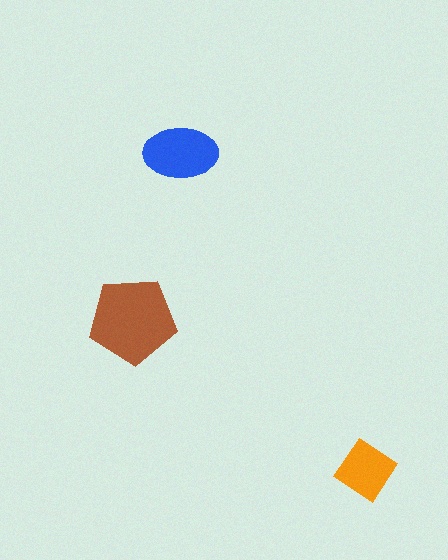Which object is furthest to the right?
The orange diamond is rightmost.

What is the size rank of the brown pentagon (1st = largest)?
1st.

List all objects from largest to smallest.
The brown pentagon, the blue ellipse, the orange diamond.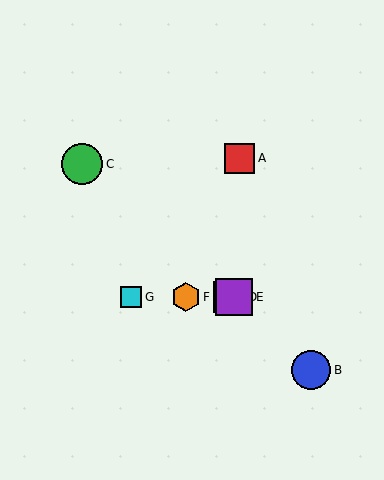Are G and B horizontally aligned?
No, G is at y≈297 and B is at y≈370.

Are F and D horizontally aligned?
Yes, both are at y≈297.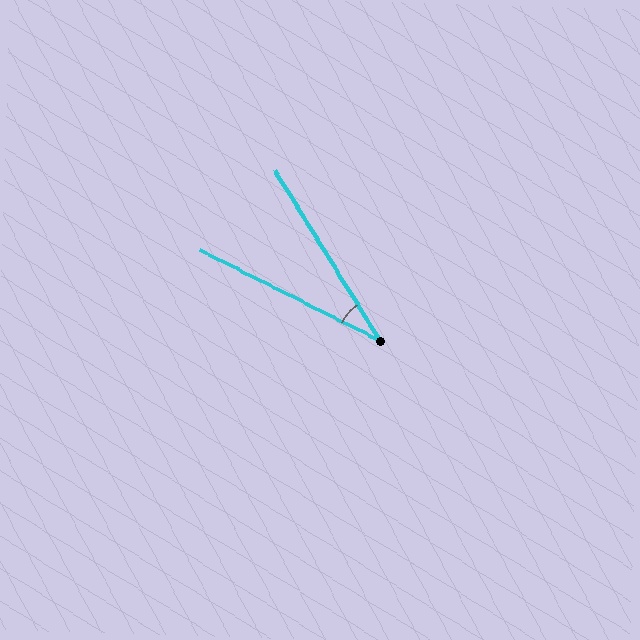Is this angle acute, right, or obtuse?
It is acute.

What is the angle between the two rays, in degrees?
Approximately 32 degrees.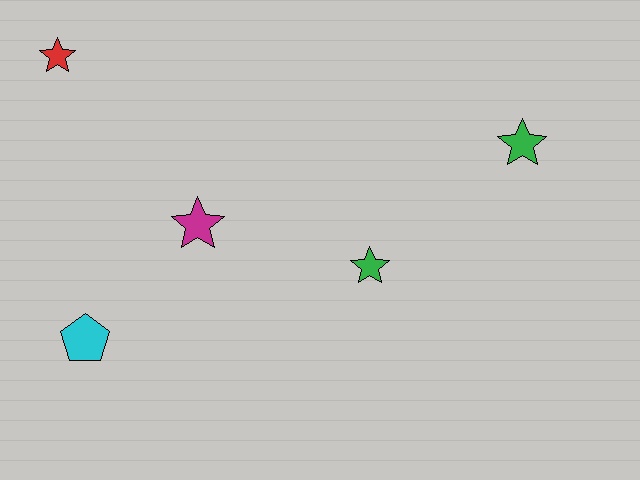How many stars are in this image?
There are 4 stars.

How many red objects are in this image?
There is 1 red object.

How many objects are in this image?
There are 5 objects.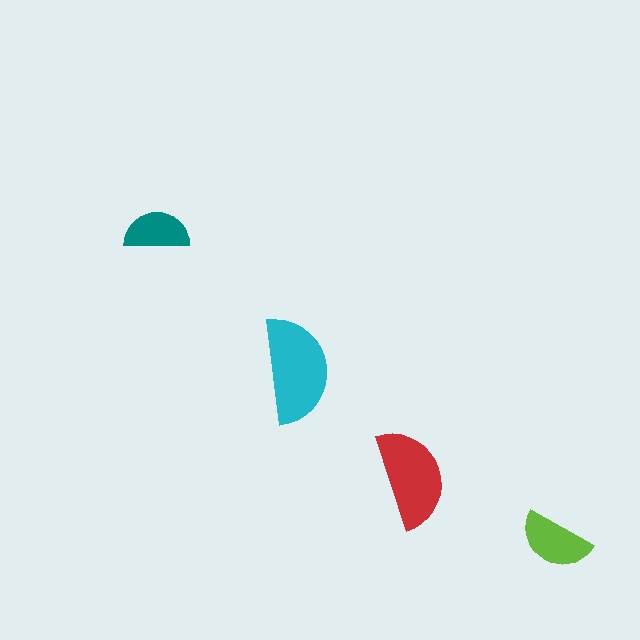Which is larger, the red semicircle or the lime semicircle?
The red one.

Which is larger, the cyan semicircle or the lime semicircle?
The cyan one.